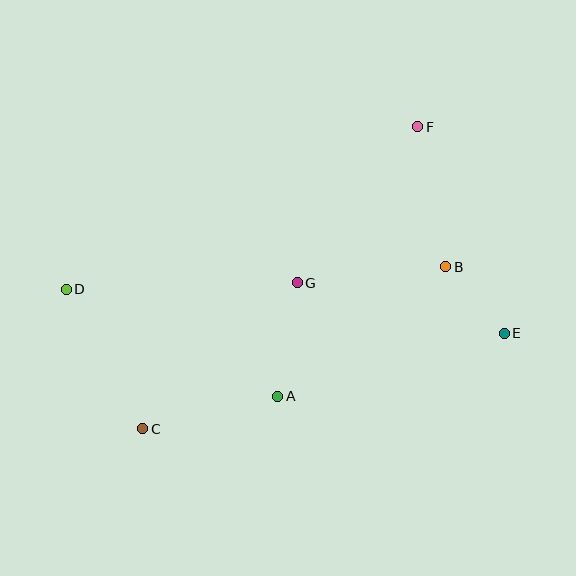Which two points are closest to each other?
Points B and E are closest to each other.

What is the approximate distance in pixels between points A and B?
The distance between A and B is approximately 212 pixels.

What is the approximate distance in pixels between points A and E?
The distance between A and E is approximately 235 pixels.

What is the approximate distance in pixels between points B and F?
The distance between B and F is approximately 143 pixels.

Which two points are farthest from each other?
Points D and E are farthest from each other.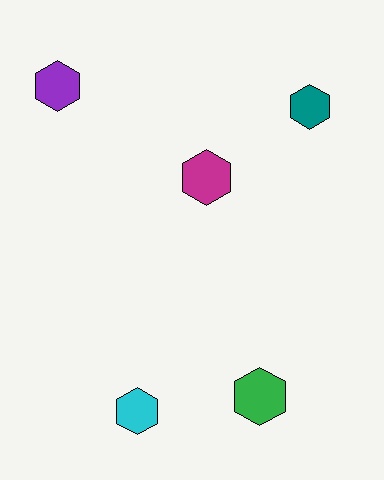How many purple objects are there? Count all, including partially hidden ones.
There is 1 purple object.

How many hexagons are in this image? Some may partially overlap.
There are 5 hexagons.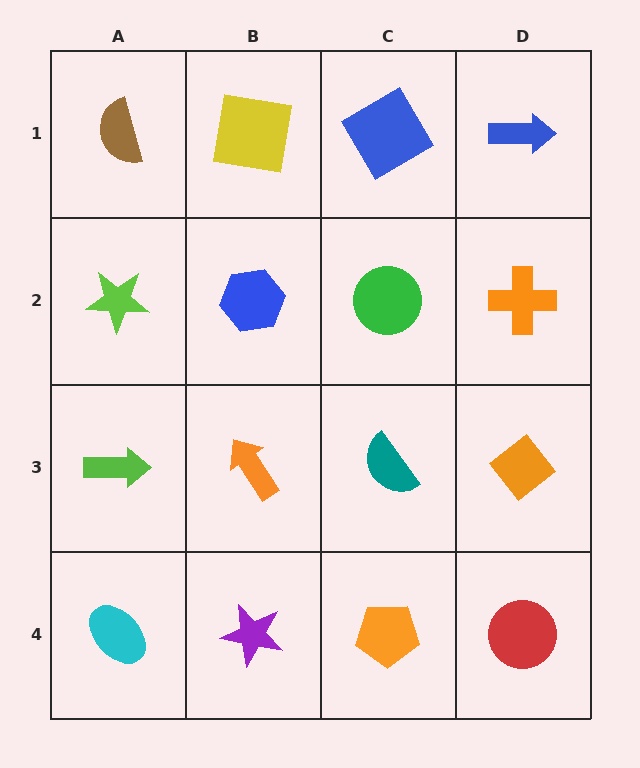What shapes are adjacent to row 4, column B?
An orange arrow (row 3, column B), a cyan ellipse (row 4, column A), an orange pentagon (row 4, column C).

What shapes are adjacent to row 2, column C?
A blue diamond (row 1, column C), a teal semicircle (row 3, column C), a blue hexagon (row 2, column B), an orange cross (row 2, column D).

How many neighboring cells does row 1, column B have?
3.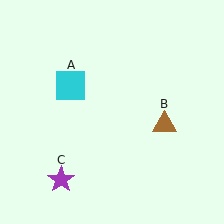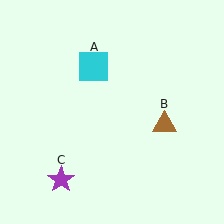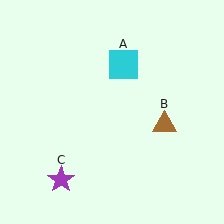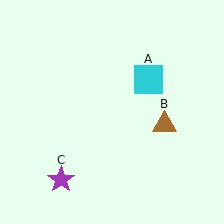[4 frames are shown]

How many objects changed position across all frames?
1 object changed position: cyan square (object A).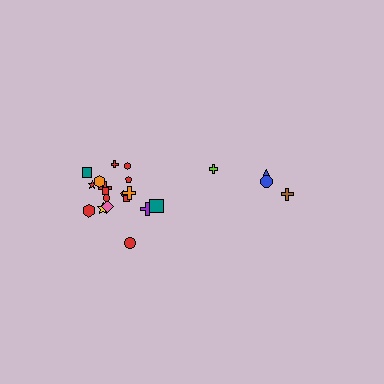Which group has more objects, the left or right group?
The left group.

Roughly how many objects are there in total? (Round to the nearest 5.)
Roughly 20 objects in total.